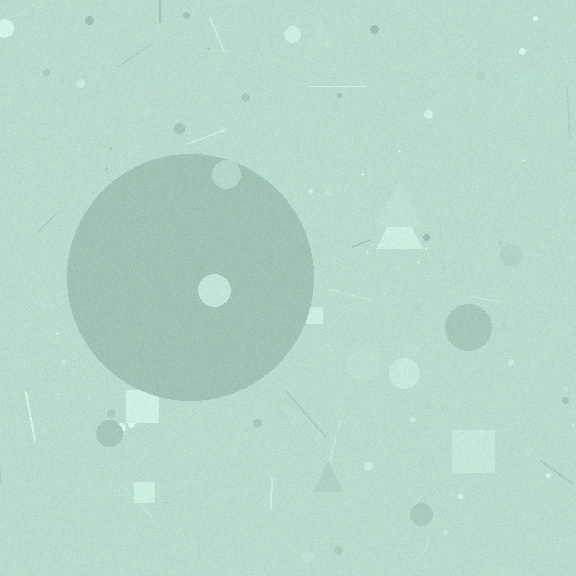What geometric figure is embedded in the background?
A circle is embedded in the background.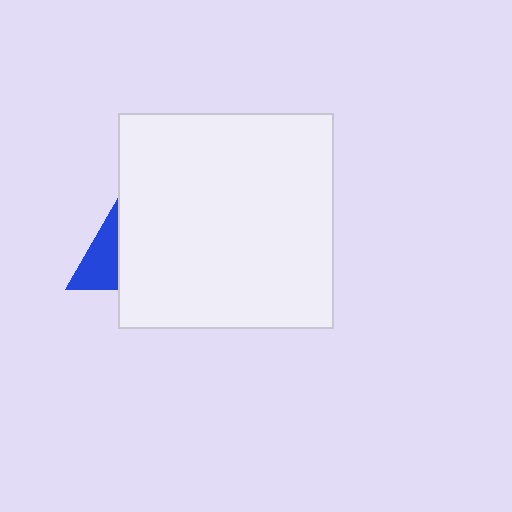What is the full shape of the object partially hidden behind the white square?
The partially hidden object is a blue triangle.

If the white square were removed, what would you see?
You would see the complete blue triangle.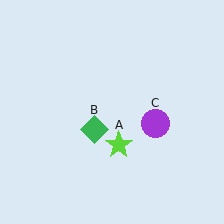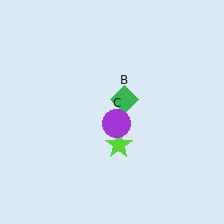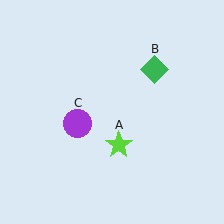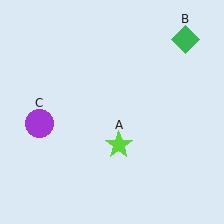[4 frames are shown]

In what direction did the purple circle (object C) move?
The purple circle (object C) moved left.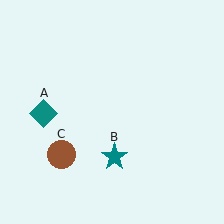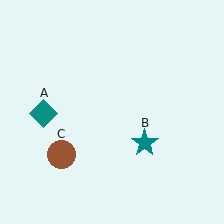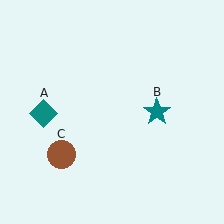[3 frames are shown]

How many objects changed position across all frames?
1 object changed position: teal star (object B).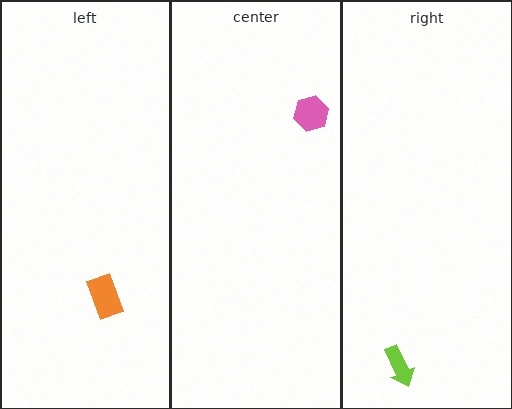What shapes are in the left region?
The orange rectangle.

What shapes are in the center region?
The pink hexagon.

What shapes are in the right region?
The lime arrow.